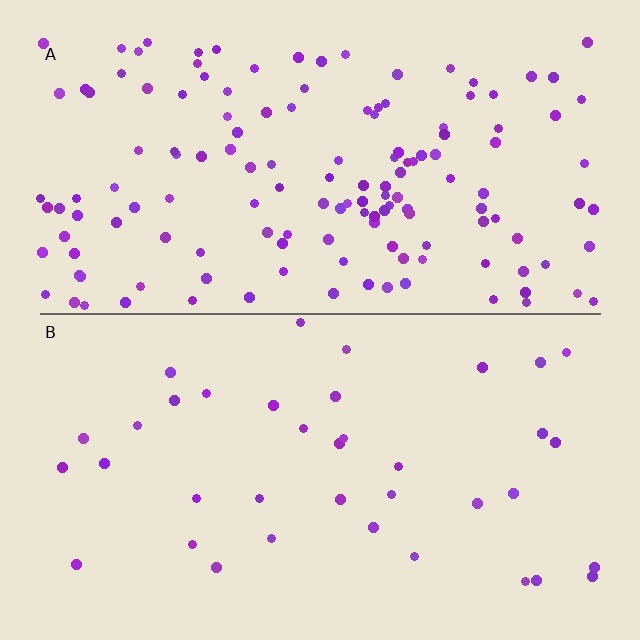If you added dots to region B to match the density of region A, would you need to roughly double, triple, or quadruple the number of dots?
Approximately quadruple.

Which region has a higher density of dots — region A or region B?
A (the top).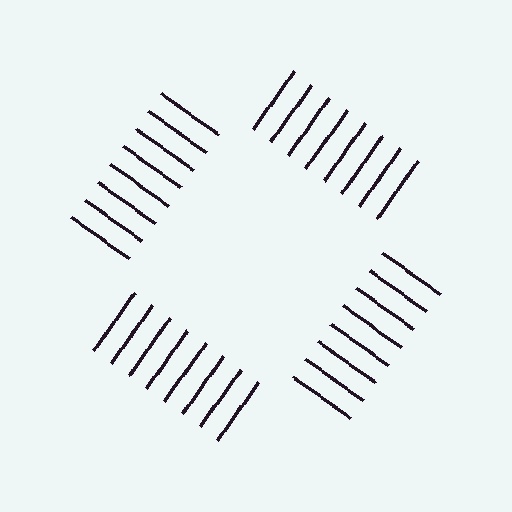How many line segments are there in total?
32 — 8 along each of the 4 edges.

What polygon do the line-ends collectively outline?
An illusory square — the line segments terminate on its edges but no continuous stroke is drawn.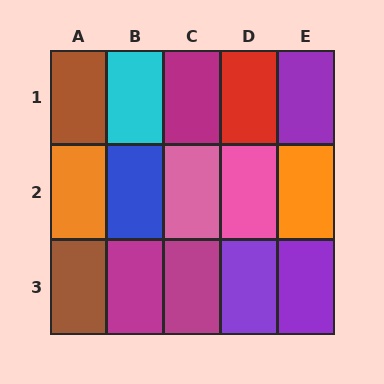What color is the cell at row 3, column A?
Brown.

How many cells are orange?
2 cells are orange.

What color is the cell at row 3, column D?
Purple.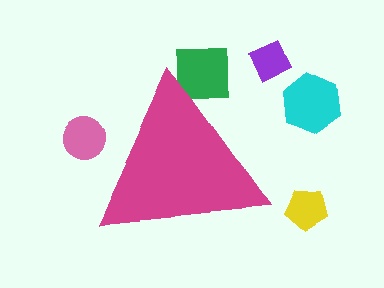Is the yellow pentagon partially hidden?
No, the yellow pentagon is fully visible.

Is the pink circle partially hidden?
Yes, the pink circle is partially hidden behind the magenta triangle.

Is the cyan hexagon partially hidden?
No, the cyan hexagon is fully visible.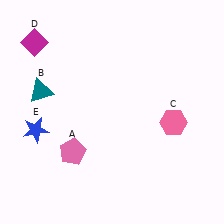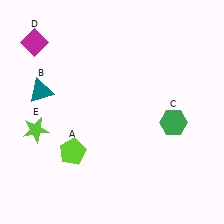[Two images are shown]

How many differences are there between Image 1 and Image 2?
There are 3 differences between the two images.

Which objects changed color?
A changed from pink to lime. C changed from pink to green. E changed from blue to lime.